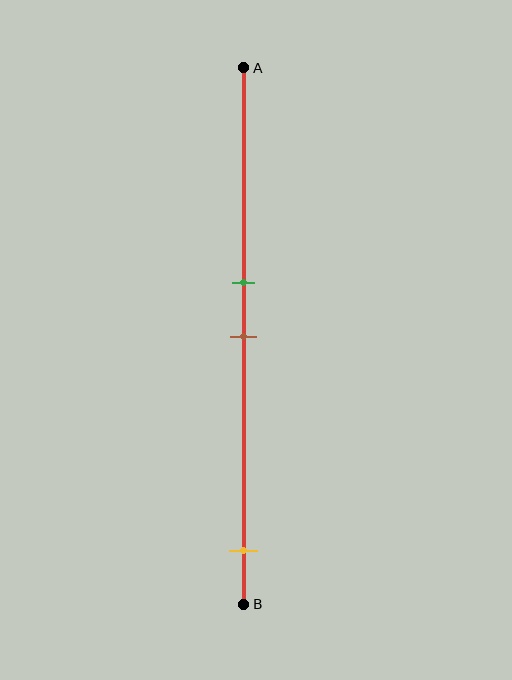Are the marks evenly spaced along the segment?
No, the marks are not evenly spaced.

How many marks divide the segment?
There are 3 marks dividing the segment.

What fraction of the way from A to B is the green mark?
The green mark is approximately 40% (0.4) of the way from A to B.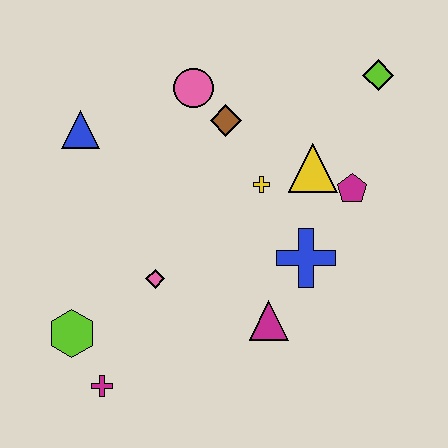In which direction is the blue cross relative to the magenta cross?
The blue cross is to the right of the magenta cross.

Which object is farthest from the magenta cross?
The lime diamond is farthest from the magenta cross.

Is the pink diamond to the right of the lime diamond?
No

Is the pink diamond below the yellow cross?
Yes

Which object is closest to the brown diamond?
The pink circle is closest to the brown diamond.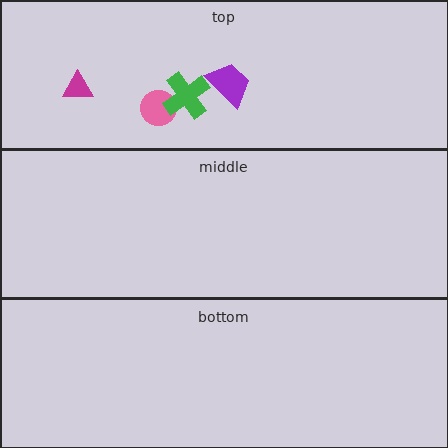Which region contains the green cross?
The top region.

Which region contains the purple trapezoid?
The top region.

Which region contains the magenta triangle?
The top region.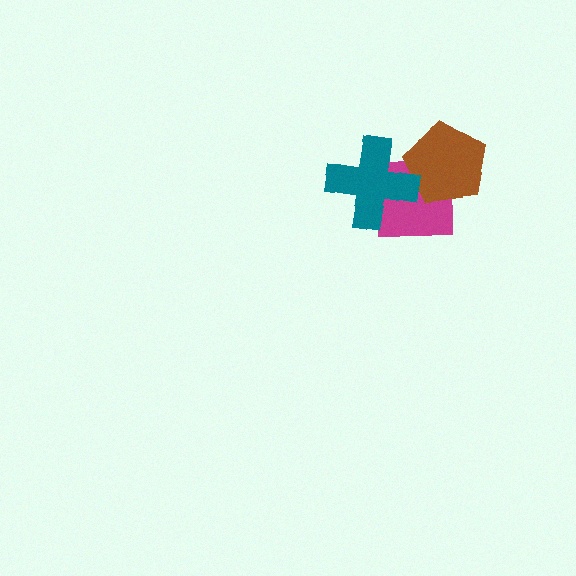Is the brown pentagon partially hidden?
Yes, it is partially covered by another shape.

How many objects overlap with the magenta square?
2 objects overlap with the magenta square.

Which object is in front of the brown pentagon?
The teal cross is in front of the brown pentagon.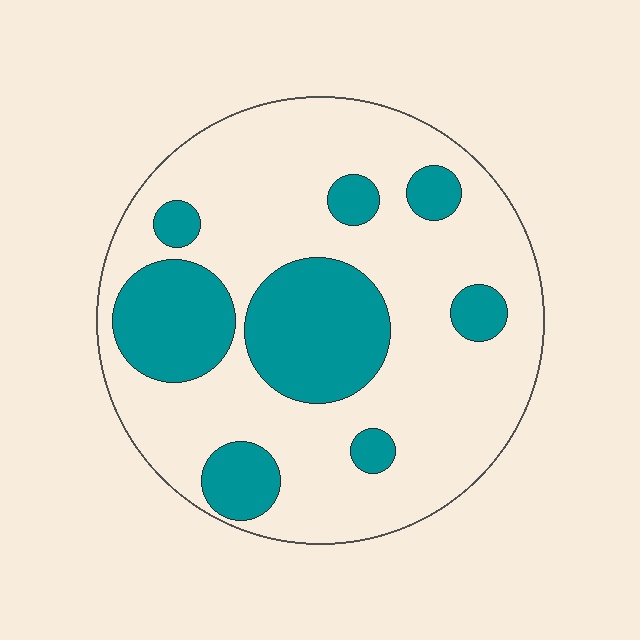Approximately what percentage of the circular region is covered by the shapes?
Approximately 30%.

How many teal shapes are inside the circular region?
8.